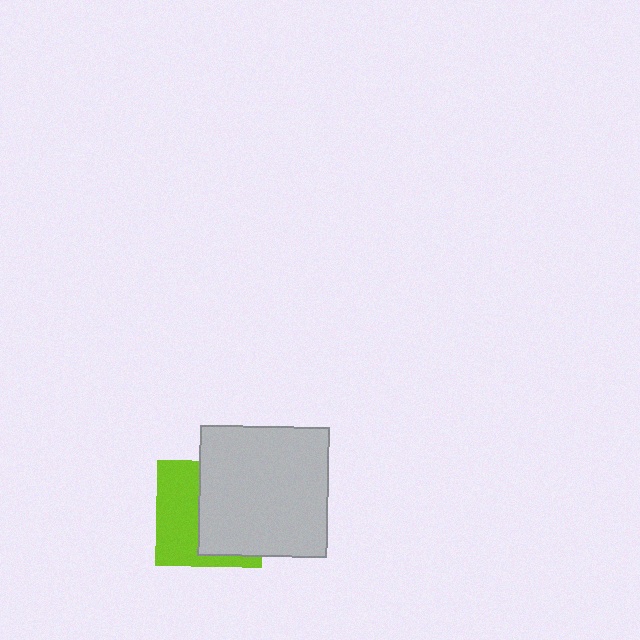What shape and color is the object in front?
The object in front is a light gray square.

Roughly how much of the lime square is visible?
About half of it is visible (roughly 46%).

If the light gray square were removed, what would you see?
You would see the complete lime square.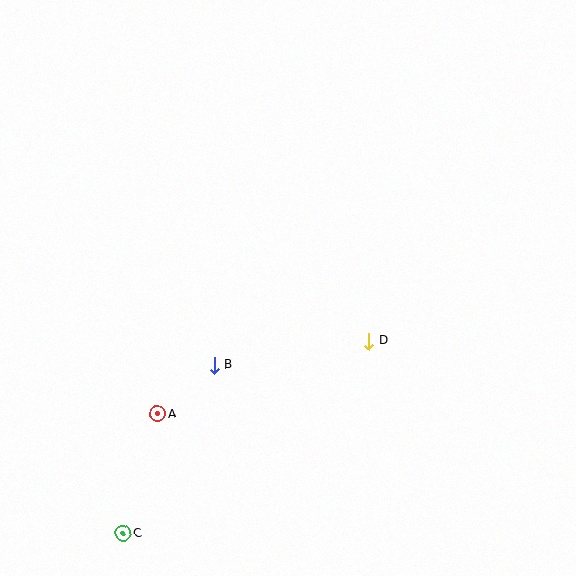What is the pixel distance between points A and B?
The distance between A and B is 74 pixels.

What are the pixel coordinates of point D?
Point D is at (369, 341).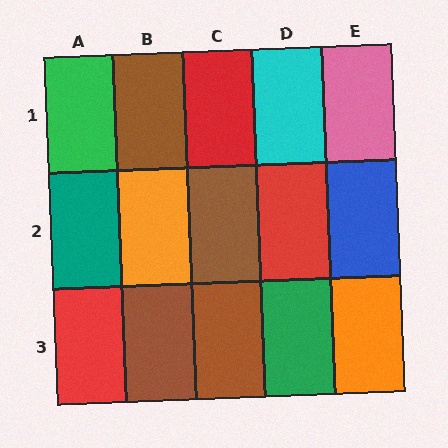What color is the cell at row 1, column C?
Red.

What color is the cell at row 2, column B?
Orange.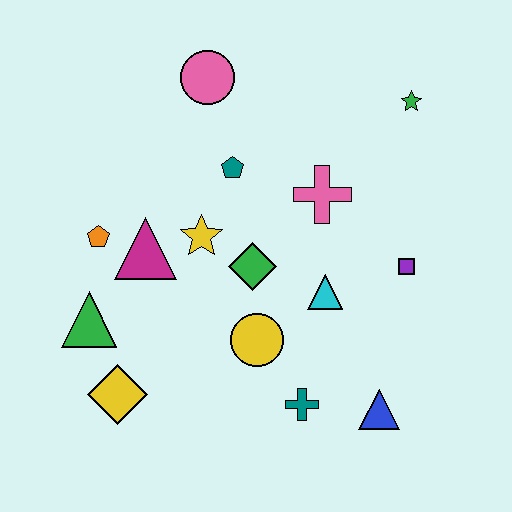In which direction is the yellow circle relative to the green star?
The yellow circle is below the green star.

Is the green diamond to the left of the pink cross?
Yes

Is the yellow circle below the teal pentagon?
Yes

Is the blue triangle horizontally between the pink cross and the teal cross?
No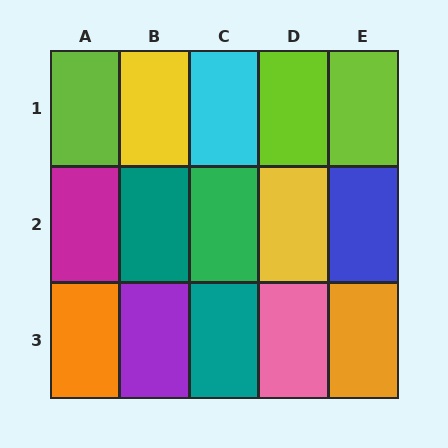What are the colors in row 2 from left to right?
Magenta, teal, green, yellow, blue.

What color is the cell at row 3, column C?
Teal.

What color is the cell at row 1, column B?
Yellow.